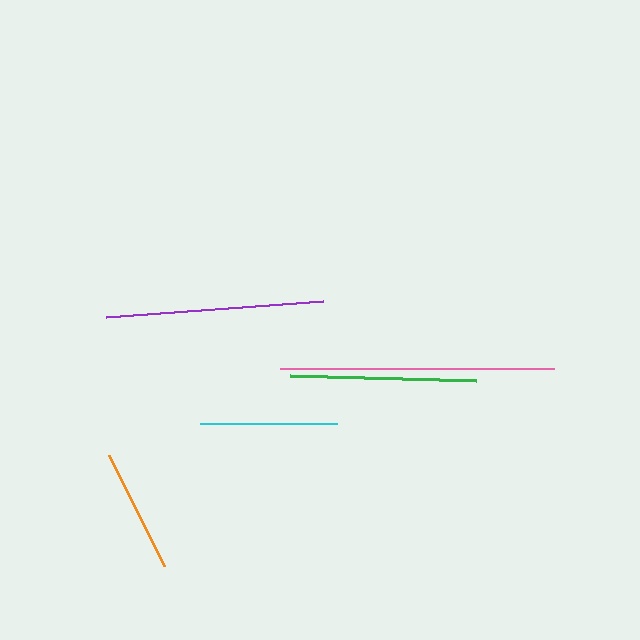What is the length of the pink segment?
The pink segment is approximately 274 pixels long.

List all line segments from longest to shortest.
From longest to shortest: pink, purple, green, cyan, orange.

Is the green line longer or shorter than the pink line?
The pink line is longer than the green line.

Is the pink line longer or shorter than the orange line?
The pink line is longer than the orange line.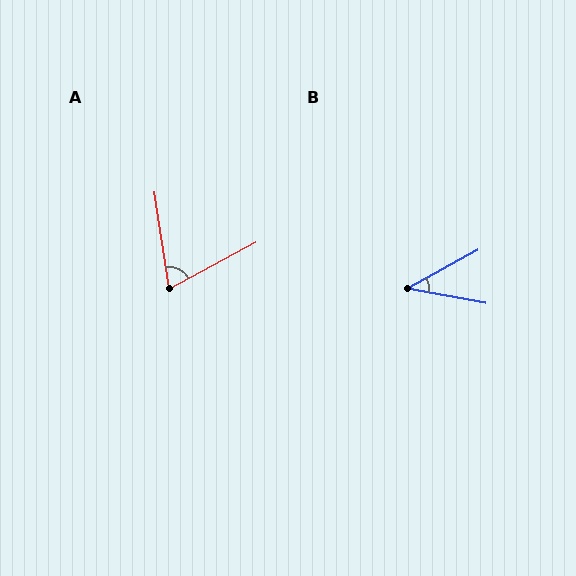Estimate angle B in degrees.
Approximately 39 degrees.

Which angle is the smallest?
B, at approximately 39 degrees.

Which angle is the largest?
A, at approximately 70 degrees.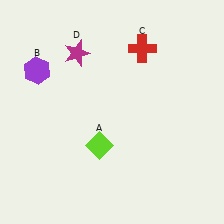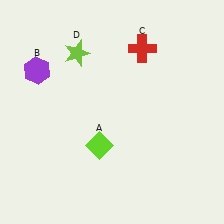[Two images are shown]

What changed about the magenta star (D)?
In Image 1, D is magenta. In Image 2, it changed to lime.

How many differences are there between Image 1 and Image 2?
There is 1 difference between the two images.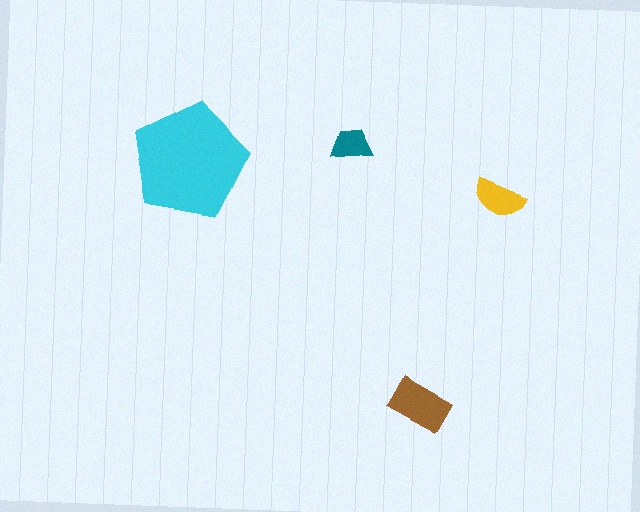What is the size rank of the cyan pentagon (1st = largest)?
1st.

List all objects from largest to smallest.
The cyan pentagon, the brown rectangle, the yellow semicircle, the teal trapezoid.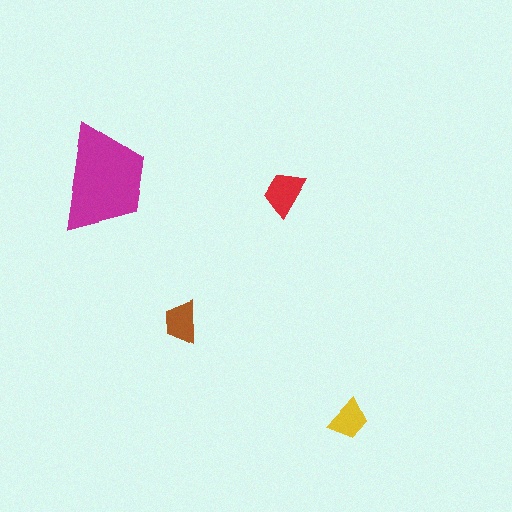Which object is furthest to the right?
The yellow trapezoid is rightmost.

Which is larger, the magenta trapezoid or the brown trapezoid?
The magenta one.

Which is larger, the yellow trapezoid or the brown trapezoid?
The brown one.